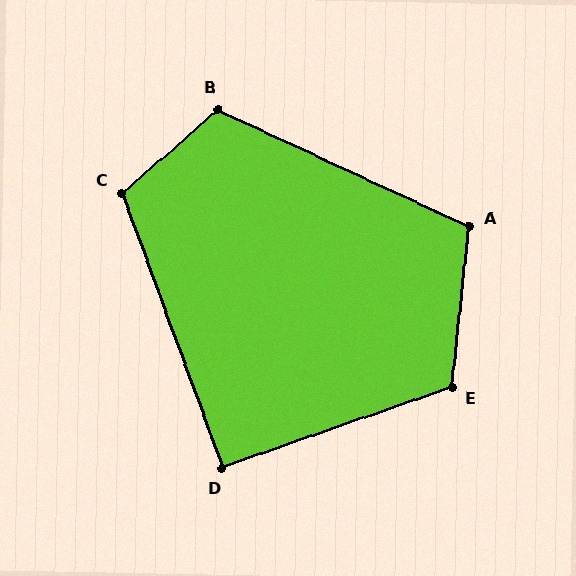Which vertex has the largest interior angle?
E, at approximately 115 degrees.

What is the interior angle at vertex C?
Approximately 111 degrees (obtuse).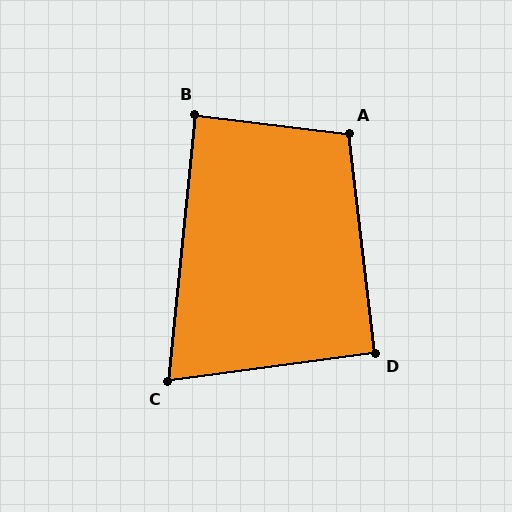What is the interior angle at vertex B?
Approximately 89 degrees (approximately right).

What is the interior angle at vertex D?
Approximately 91 degrees (approximately right).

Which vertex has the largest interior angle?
A, at approximately 104 degrees.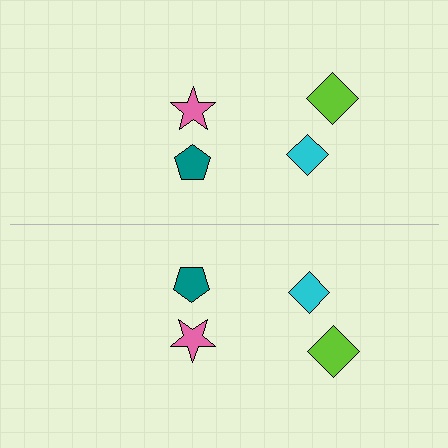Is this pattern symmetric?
Yes, this pattern has bilateral (reflection) symmetry.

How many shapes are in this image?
There are 8 shapes in this image.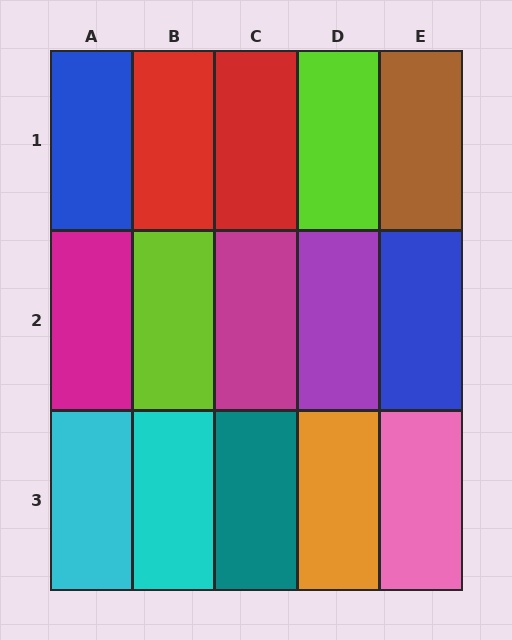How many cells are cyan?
2 cells are cyan.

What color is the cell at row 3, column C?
Teal.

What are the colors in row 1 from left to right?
Blue, red, red, lime, brown.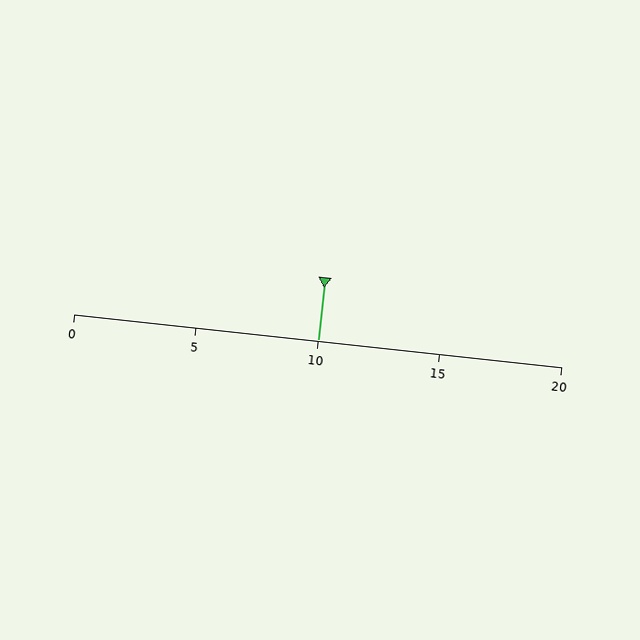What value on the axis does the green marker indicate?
The marker indicates approximately 10.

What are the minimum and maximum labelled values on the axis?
The axis runs from 0 to 20.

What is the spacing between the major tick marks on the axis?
The major ticks are spaced 5 apart.